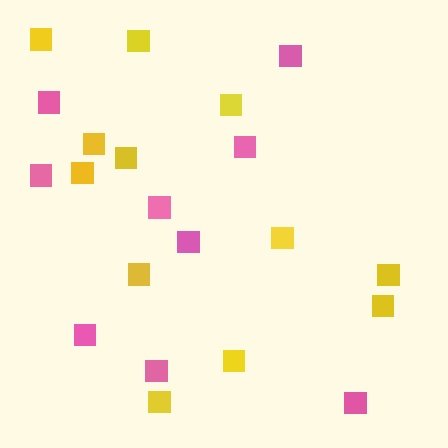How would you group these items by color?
There are 2 groups: one group of yellow squares (12) and one group of pink squares (9).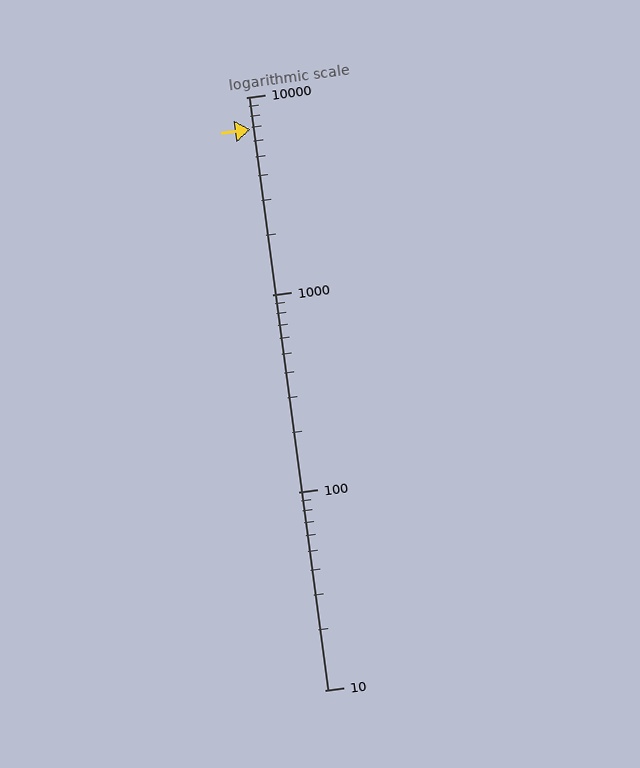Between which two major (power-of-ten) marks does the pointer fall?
The pointer is between 1000 and 10000.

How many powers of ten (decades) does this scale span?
The scale spans 3 decades, from 10 to 10000.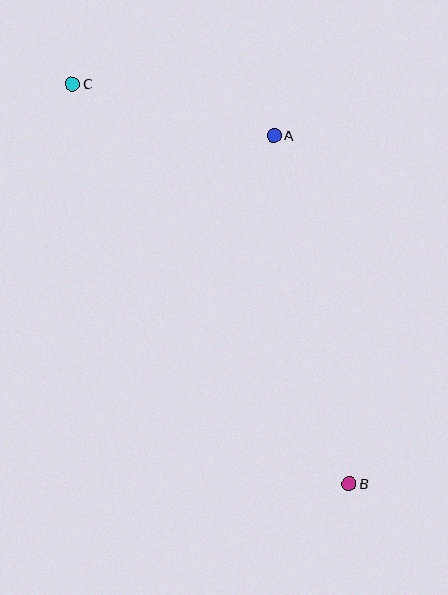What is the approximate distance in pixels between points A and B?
The distance between A and B is approximately 357 pixels.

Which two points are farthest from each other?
Points B and C are farthest from each other.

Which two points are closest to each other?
Points A and C are closest to each other.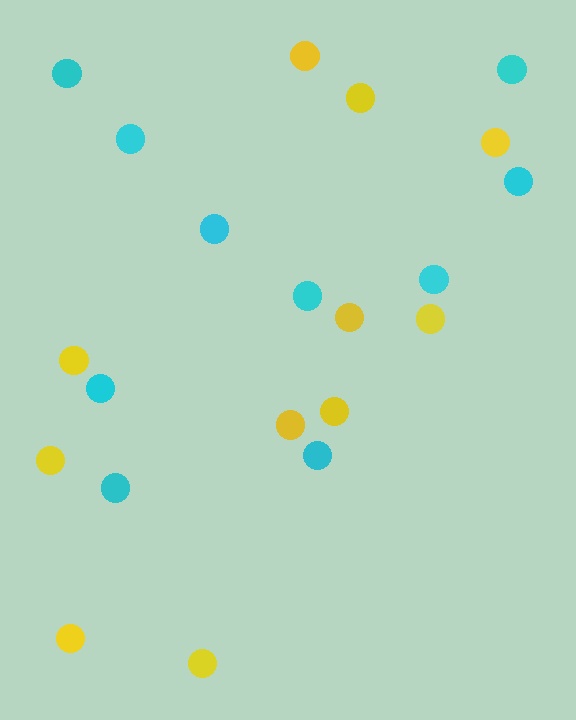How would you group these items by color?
There are 2 groups: one group of yellow circles (11) and one group of cyan circles (10).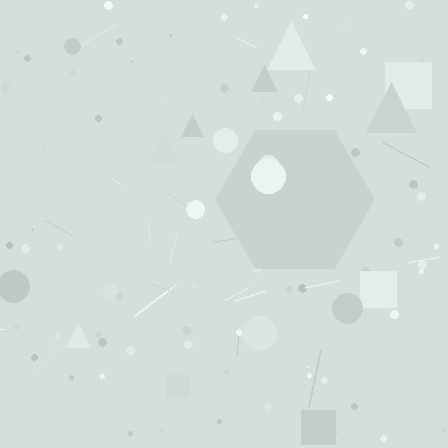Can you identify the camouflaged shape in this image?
The camouflaged shape is a hexagon.